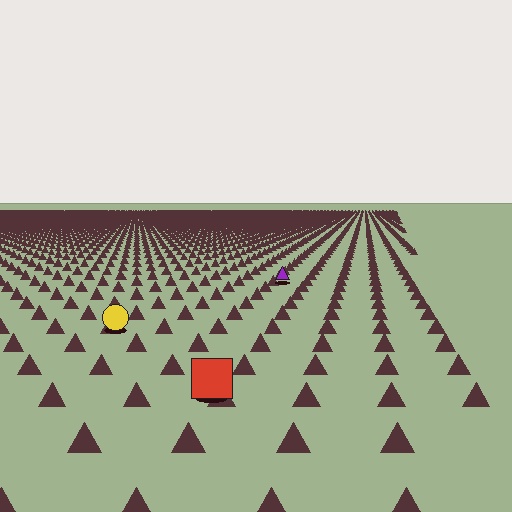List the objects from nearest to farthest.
From nearest to farthest: the red square, the yellow circle, the purple triangle.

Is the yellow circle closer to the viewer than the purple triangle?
Yes. The yellow circle is closer — you can tell from the texture gradient: the ground texture is coarser near it.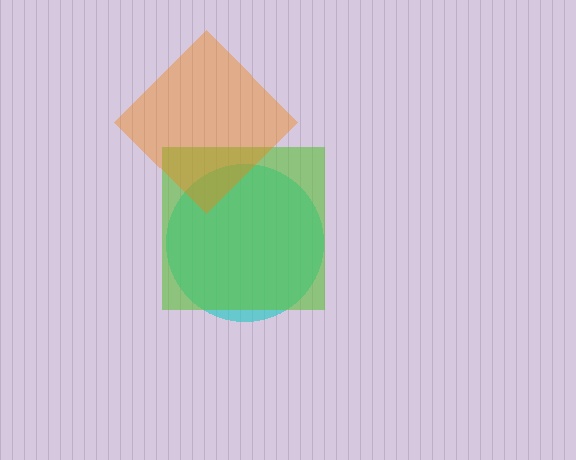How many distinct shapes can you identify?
There are 3 distinct shapes: a cyan circle, a lime square, an orange diamond.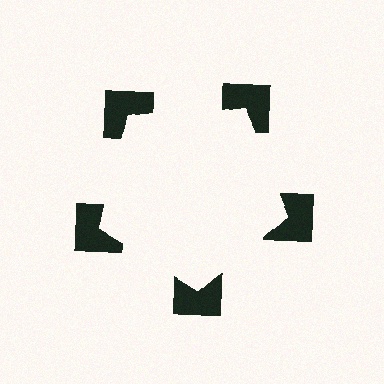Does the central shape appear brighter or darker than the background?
It typically appears slightly brighter than the background, even though no actual brightness change is drawn.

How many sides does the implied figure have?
5 sides.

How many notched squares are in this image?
There are 5 — one at each vertex of the illusory pentagon.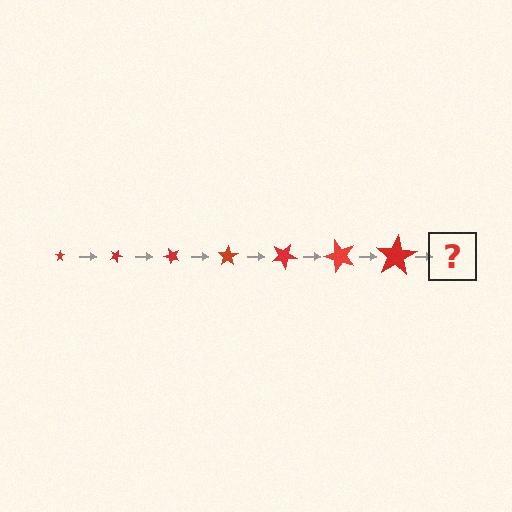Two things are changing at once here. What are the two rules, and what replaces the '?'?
The two rules are that the star grows larger each step and it rotates 25 degrees each step. The '?' should be a star, larger than the previous one and rotated 175 degrees from the start.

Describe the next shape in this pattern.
It should be a star, larger than the previous one and rotated 175 degrees from the start.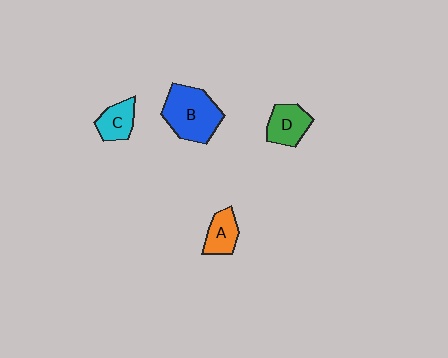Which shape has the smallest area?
Shape C (cyan).